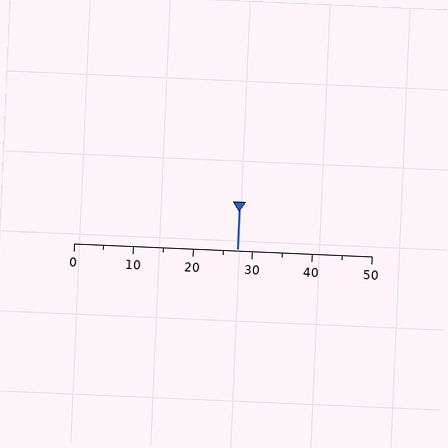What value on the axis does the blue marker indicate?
The marker indicates approximately 27.5.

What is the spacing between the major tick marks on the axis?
The major ticks are spaced 10 apart.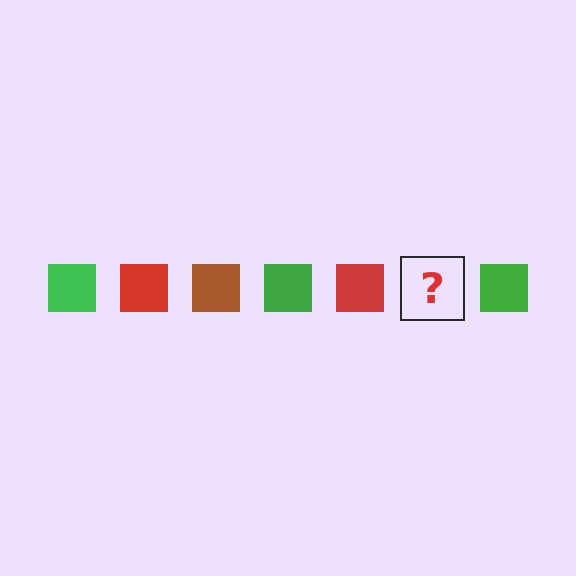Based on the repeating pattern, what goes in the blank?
The blank should be a brown square.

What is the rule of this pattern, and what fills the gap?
The rule is that the pattern cycles through green, red, brown squares. The gap should be filled with a brown square.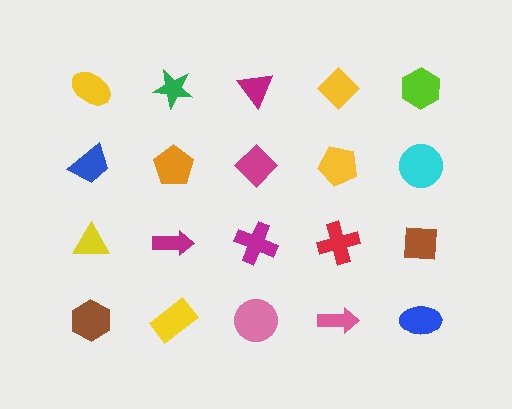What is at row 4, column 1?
A brown hexagon.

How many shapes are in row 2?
5 shapes.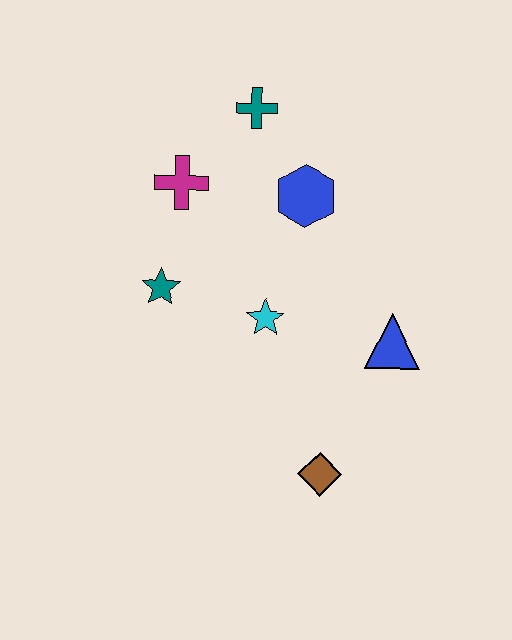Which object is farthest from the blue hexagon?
The brown diamond is farthest from the blue hexagon.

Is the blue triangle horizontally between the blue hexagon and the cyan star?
No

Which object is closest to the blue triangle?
The cyan star is closest to the blue triangle.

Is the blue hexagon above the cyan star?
Yes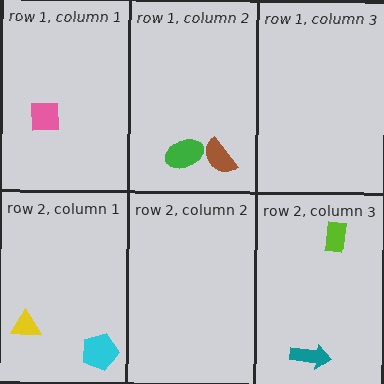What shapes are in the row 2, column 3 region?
The lime rectangle, the teal arrow.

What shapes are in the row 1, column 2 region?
The brown semicircle, the green ellipse.